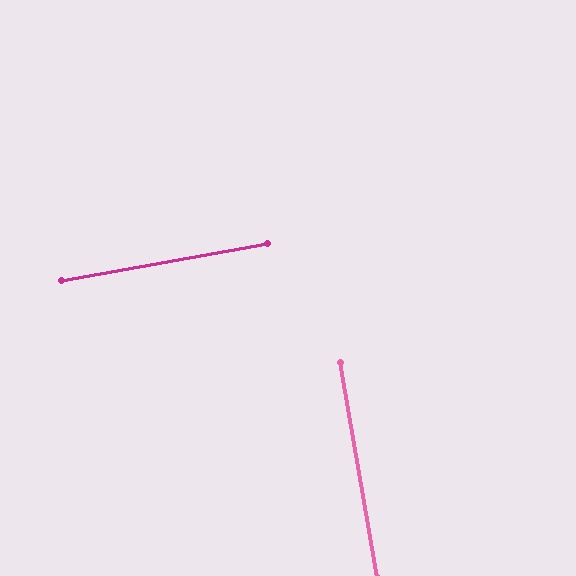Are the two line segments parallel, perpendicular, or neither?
Perpendicular — they meet at approximately 90°.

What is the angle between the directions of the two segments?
Approximately 90 degrees.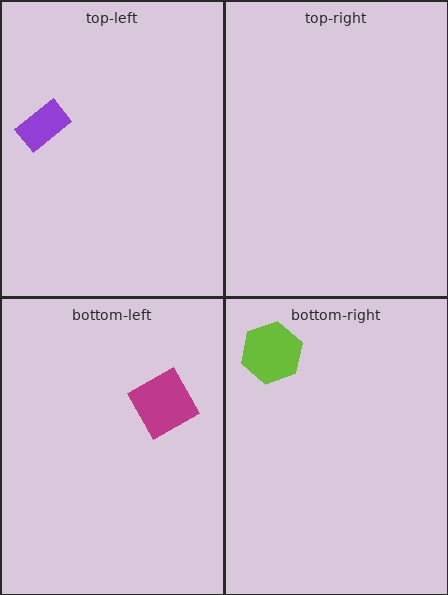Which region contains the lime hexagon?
The bottom-right region.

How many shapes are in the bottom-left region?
1.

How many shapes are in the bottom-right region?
1.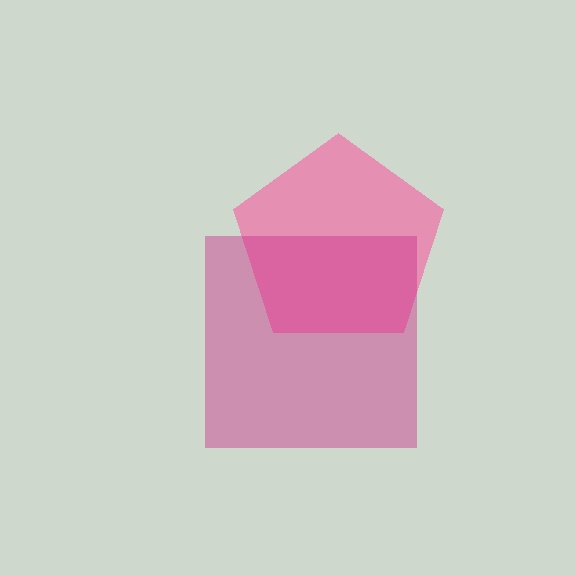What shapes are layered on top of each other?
The layered shapes are: a pink pentagon, a magenta square.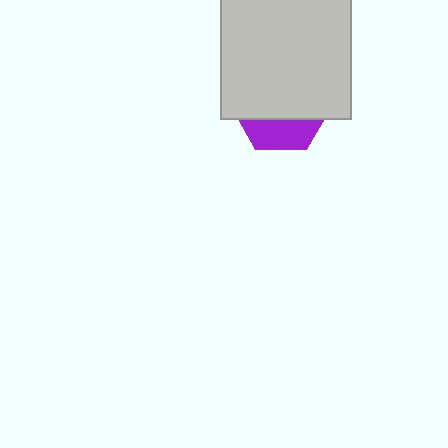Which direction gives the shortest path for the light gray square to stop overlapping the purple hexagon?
Moving up gives the shortest separation.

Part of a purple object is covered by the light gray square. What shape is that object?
It is a hexagon.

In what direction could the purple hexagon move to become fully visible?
The purple hexagon could move down. That would shift it out from behind the light gray square entirely.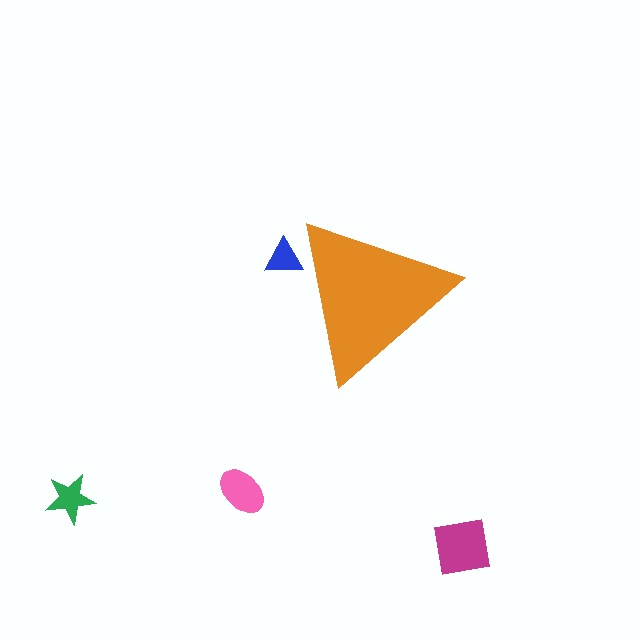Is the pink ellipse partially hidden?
No, the pink ellipse is fully visible.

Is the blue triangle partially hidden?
Yes, the blue triangle is partially hidden behind the orange triangle.